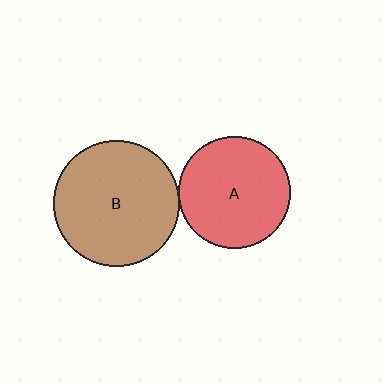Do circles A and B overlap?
Yes.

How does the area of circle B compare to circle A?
Approximately 1.3 times.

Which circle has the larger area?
Circle B (brown).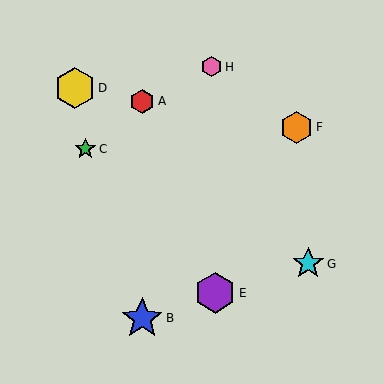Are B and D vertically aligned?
No, B is at x≈142 and D is at x≈75.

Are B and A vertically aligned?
Yes, both are at x≈142.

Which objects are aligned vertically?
Objects A, B are aligned vertically.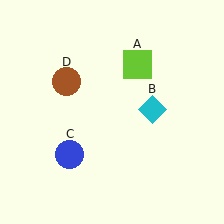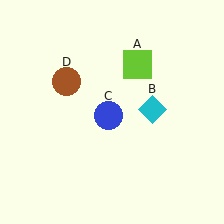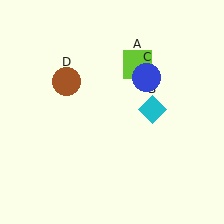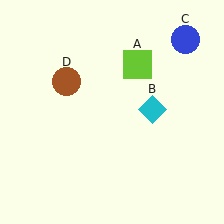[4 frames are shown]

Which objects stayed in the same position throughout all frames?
Lime square (object A) and cyan diamond (object B) and brown circle (object D) remained stationary.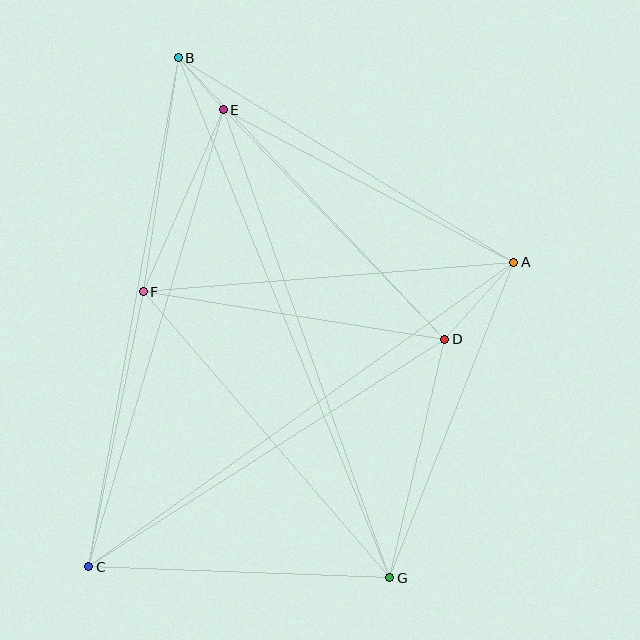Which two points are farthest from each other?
Points B and G are farthest from each other.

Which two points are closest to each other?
Points B and E are closest to each other.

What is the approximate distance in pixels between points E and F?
The distance between E and F is approximately 199 pixels.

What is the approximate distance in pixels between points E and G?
The distance between E and G is approximately 497 pixels.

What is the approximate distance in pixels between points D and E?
The distance between D and E is approximately 319 pixels.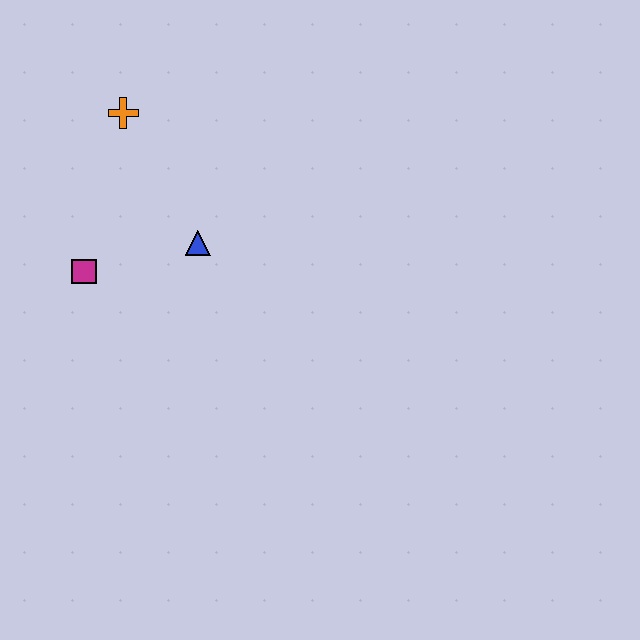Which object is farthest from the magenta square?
The orange cross is farthest from the magenta square.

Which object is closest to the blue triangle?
The magenta square is closest to the blue triangle.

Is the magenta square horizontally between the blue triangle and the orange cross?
No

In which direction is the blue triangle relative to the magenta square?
The blue triangle is to the right of the magenta square.